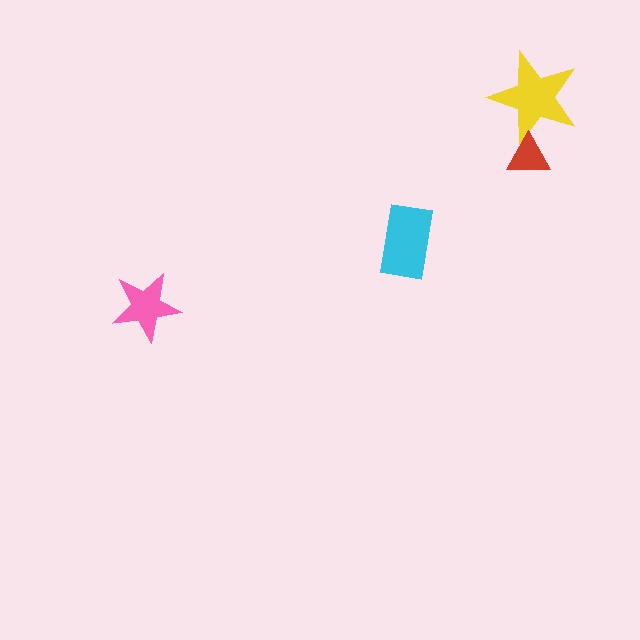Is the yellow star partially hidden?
Yes, it is partially covered by another shape.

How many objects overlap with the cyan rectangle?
0 objects overlap with the cyan rectangle.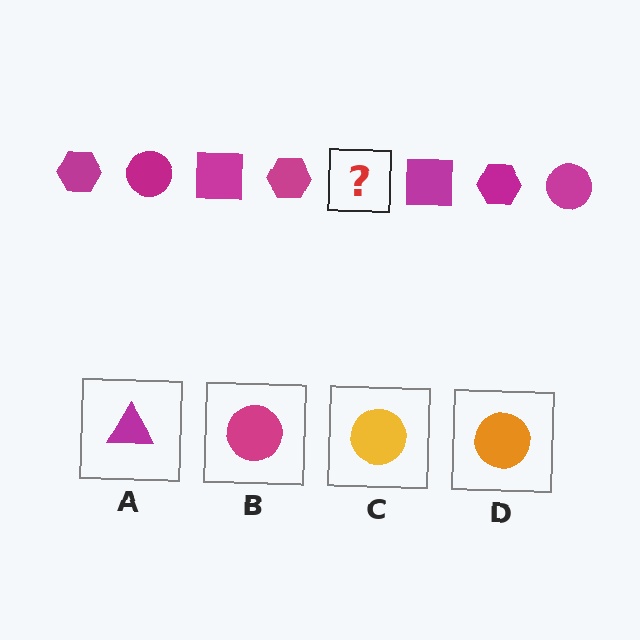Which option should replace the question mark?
Option B.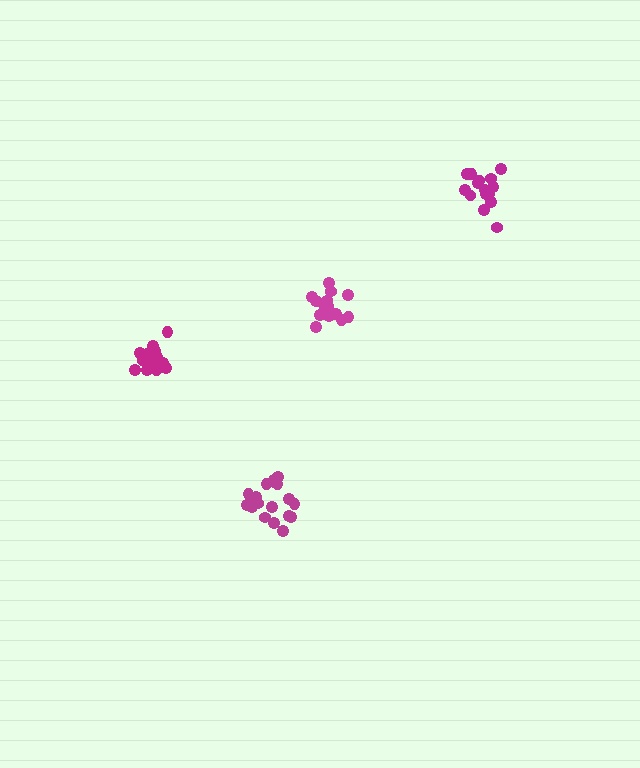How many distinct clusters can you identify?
There are 4 distinct clusters.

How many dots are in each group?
Group 1: 16 dots, Group 2: 16 dots, Group 3: 16 dots, Group 4: 18 dots (66 total).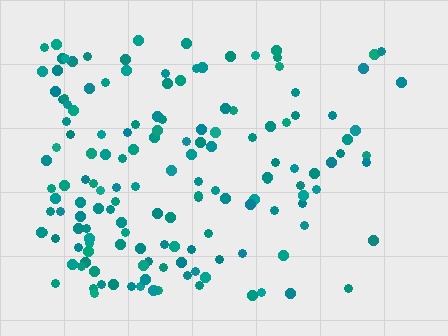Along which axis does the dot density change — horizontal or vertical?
Horizontal.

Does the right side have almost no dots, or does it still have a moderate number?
Still a moderate number, just noticeably fewer than the left.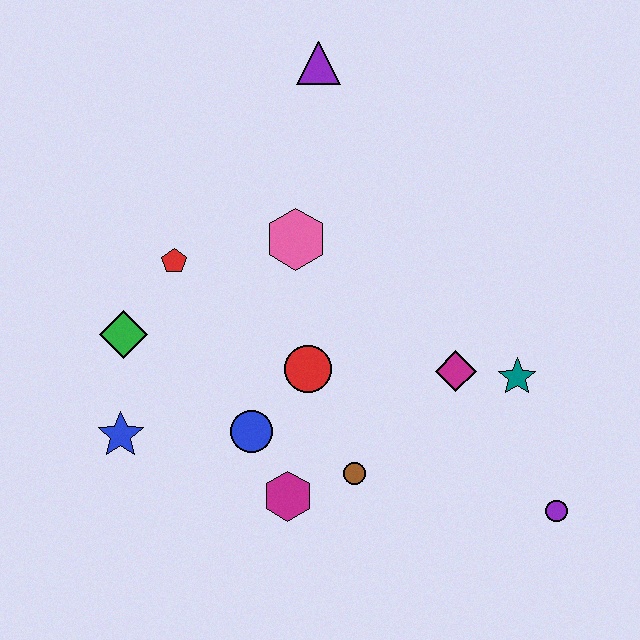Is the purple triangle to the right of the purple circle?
No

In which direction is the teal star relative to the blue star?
The teal star is to the right of the blue star.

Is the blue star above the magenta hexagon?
Yes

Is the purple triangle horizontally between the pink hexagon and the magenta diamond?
Yes